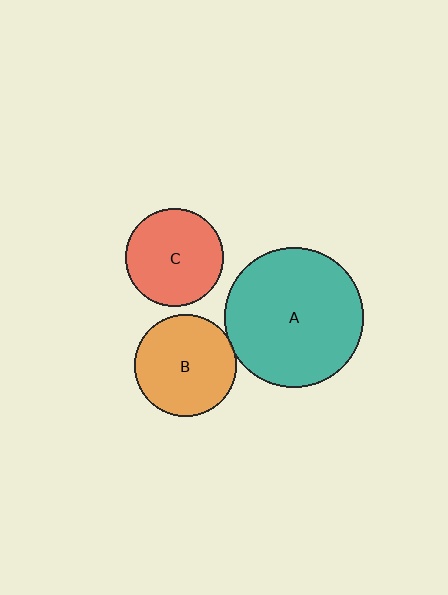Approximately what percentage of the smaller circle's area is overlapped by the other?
Approximately 5%.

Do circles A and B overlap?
Yes.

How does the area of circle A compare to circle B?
Approximately 1.9 times.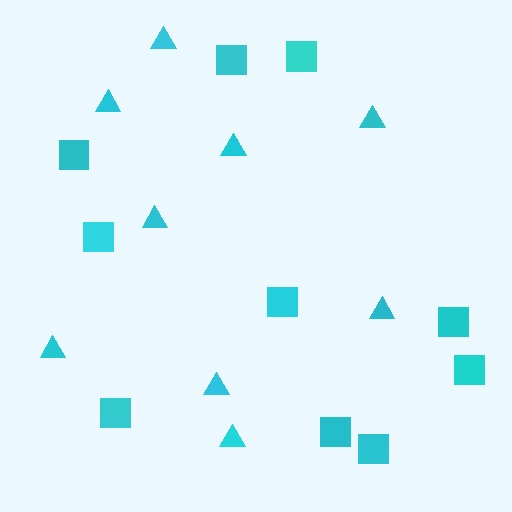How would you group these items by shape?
There are 2 groups: one group of triangles (9) and one group of squares (10).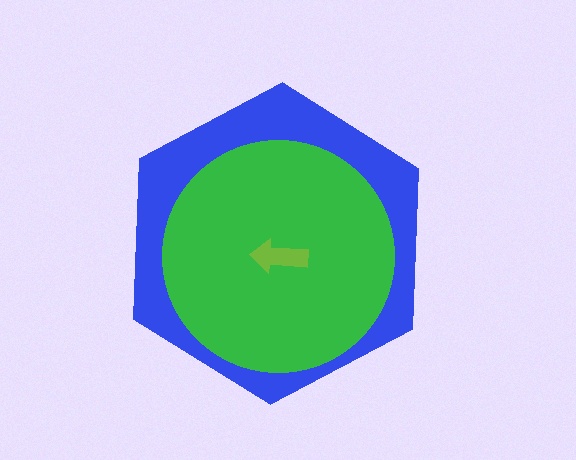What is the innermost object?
The lime arrow.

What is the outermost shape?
The blue hexagon.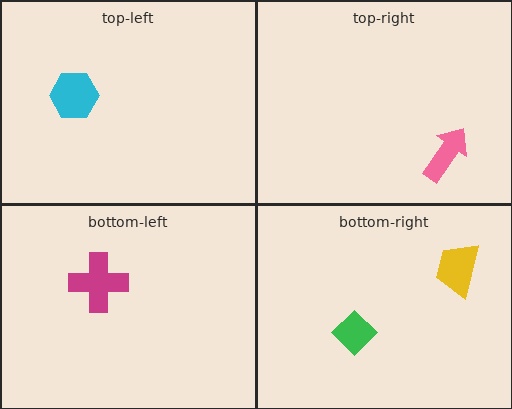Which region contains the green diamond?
The bottom-right region.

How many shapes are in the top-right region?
1.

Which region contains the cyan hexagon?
The top-left region.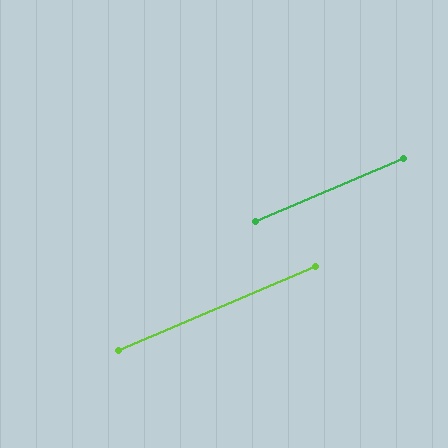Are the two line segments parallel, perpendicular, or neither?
Parallel — their directions differ by only 0.3°.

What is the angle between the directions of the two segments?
Approximately 0 degrees.